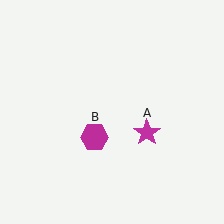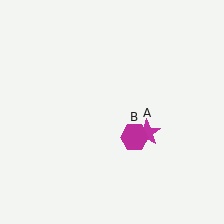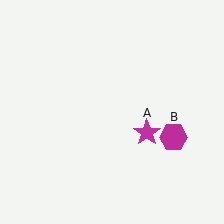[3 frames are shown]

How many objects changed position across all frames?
1 object changed position: magenta hexagon (object B).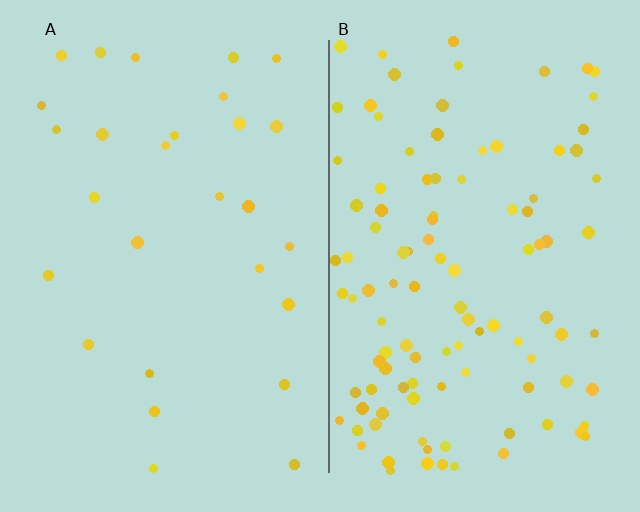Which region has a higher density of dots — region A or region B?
B (the right).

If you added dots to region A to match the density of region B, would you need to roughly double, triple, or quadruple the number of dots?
Approximately quadruple.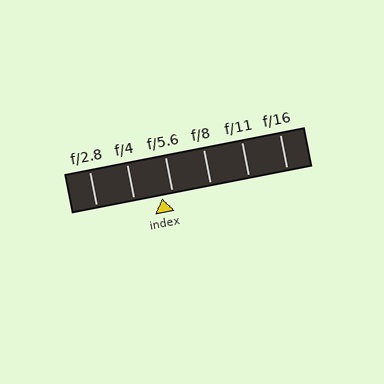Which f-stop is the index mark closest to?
The index mark is closest to f/5.6.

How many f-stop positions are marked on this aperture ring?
There are 6 f-stop positions marked.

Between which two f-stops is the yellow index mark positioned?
The index mark is between f/4 and f/5.6.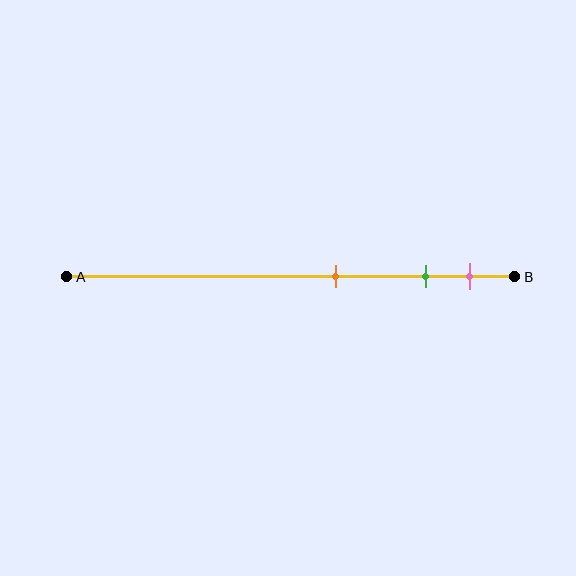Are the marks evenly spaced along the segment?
No, the marks are not evenly spaced.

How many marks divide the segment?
There are 3 marks dividing the segment.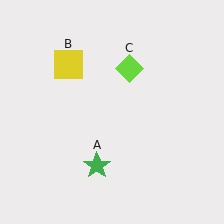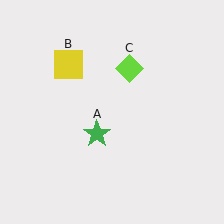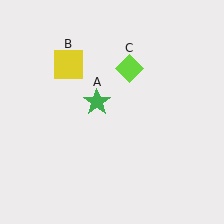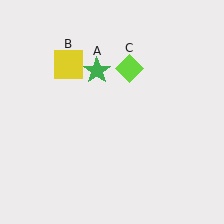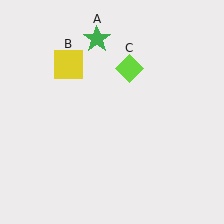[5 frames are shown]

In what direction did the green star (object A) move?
The green star (object A) moved up.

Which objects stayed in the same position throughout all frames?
Yellow square (object B) and lime diamond (object C) remained stationary.